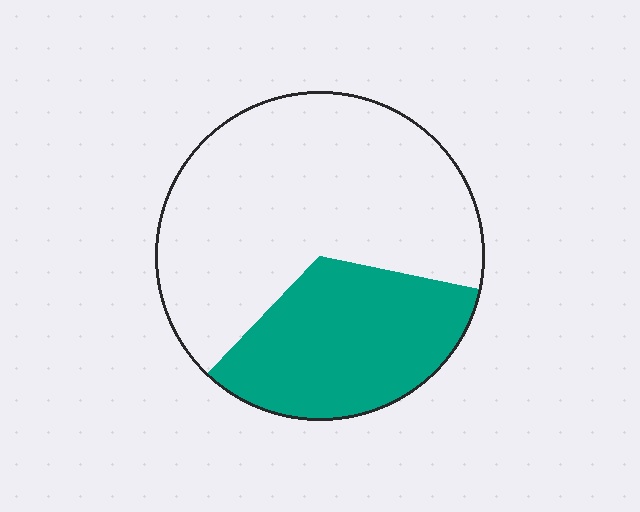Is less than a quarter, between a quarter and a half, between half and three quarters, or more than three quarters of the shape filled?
Between a quarter and a half.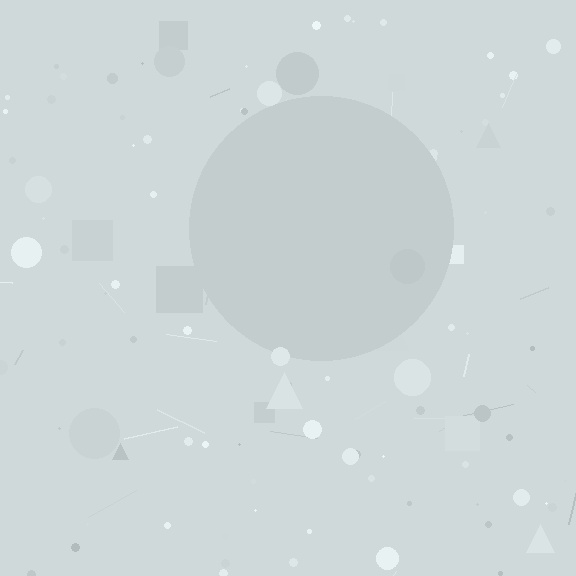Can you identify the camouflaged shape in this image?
The camouflaged shape is a circle.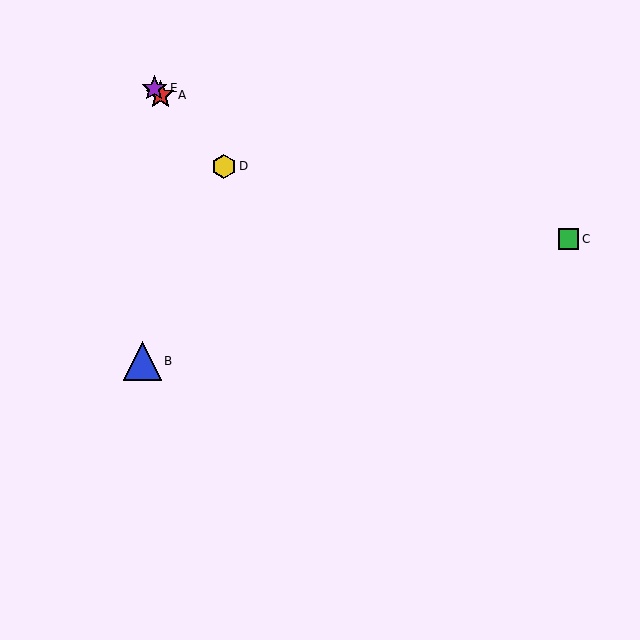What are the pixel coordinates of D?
Object D is at (224, 166).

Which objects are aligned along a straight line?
Objects A, D, E are aligned along a straight line.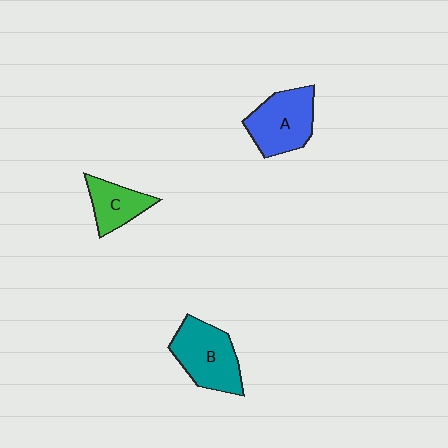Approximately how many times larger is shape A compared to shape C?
Approximately 1.5 times.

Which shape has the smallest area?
Shape C (green).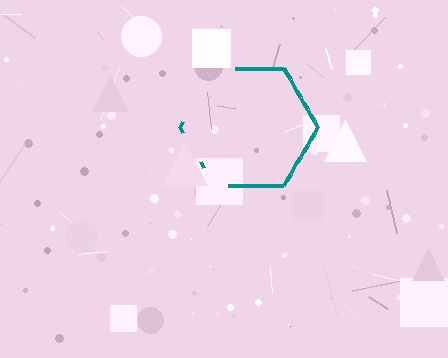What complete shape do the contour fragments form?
The contour fragments form a hexagon.